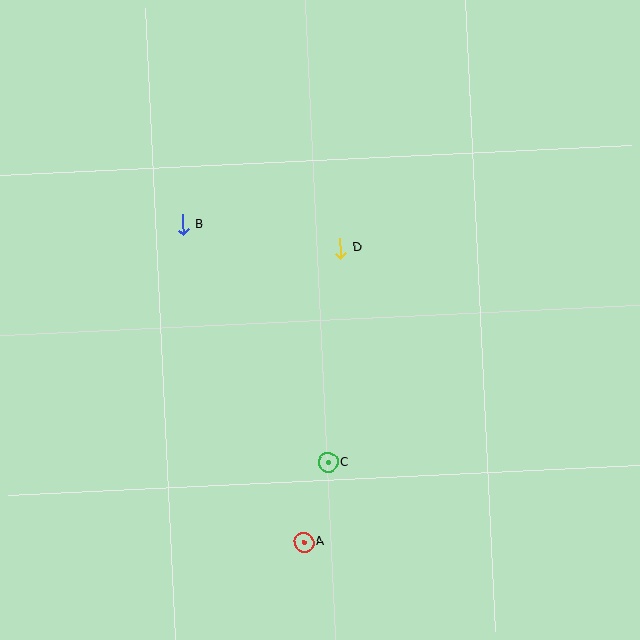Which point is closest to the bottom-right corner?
Point A is closest to the bottom-right corner.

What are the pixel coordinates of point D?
Point D is at (341, 248).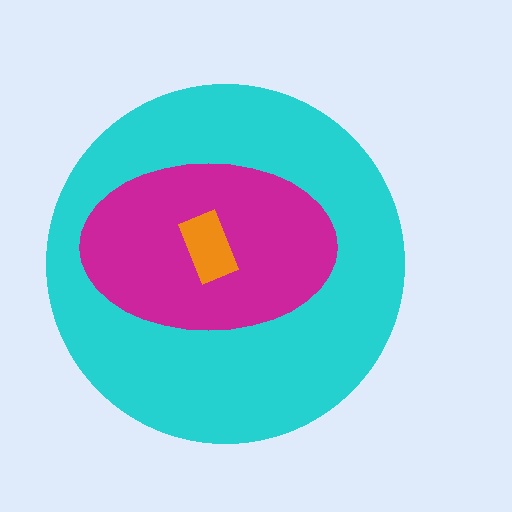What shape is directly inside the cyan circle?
The magenta ellipse.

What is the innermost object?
The orange rectangle.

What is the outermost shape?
The cyan circle.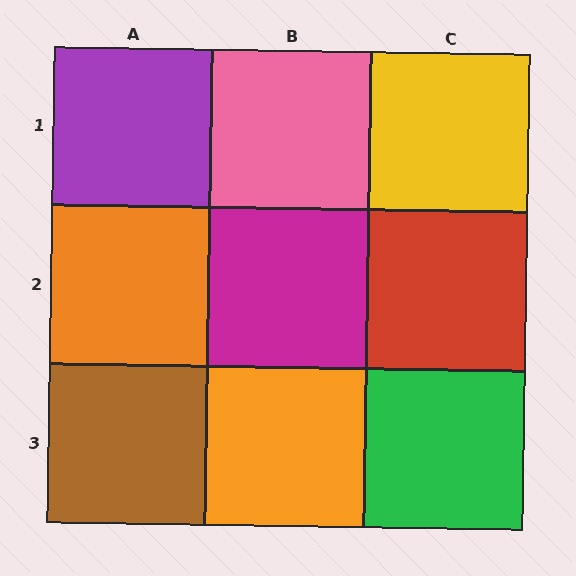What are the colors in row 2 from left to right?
Orange, magenta, red.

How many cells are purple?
1 cell is purple.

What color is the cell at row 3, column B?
Orange.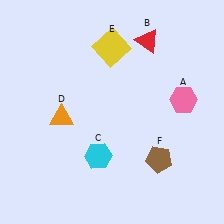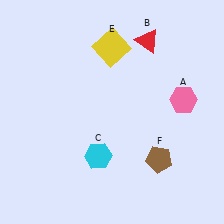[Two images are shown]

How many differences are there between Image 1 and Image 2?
There is 1 difference between the two images.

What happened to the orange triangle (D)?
The orange triangle (D) was removed in Image 2. It was in the bottom-left area of Image 1.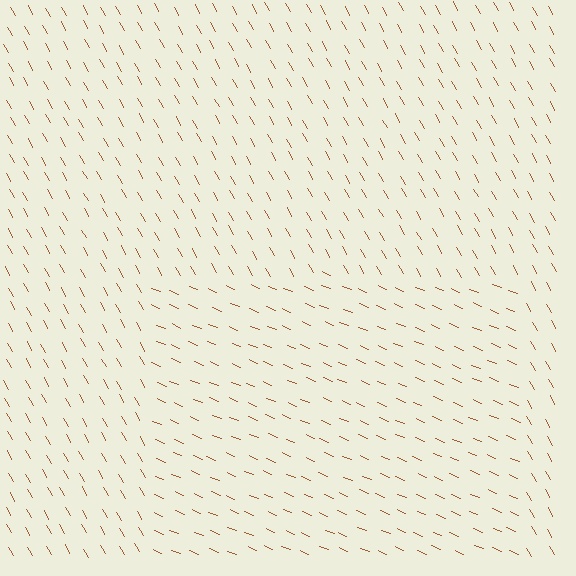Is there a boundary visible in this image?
Yes, there is a texture boundary formed by a change in line orientation.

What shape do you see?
I see a rectangle.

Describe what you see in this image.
The image is filled with small brown line segments. A rectangle region in the image has lines oriented differently from the surrounding lines, creating a visible texture boundary.